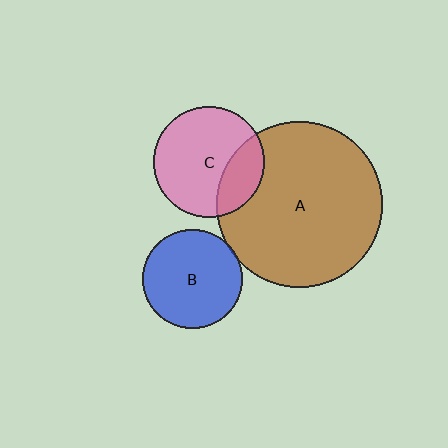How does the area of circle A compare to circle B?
Approximately 2.8 times.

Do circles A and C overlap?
Yes.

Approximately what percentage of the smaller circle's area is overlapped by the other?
Approximately 25%.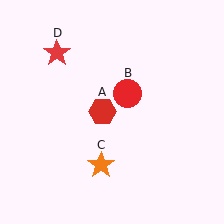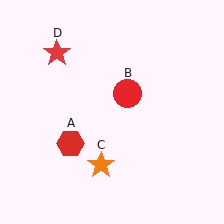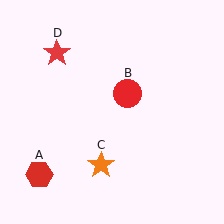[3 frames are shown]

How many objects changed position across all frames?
1 object changed position: red hexagon (object A).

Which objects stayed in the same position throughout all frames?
Red circle (object B) and orange star (object C) and red star (object D) remained stationary.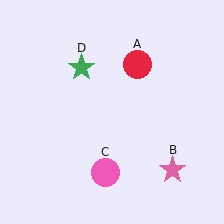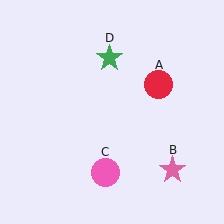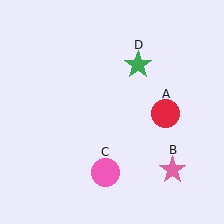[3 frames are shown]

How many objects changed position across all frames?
2 objects changed position: red circle (object A), green star (object D).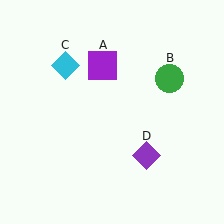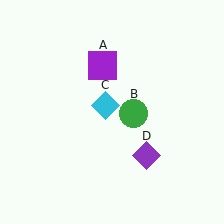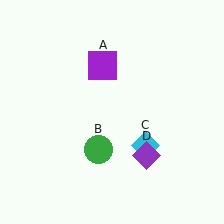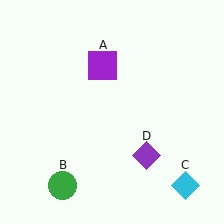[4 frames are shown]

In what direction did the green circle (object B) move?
The green circle (object B) moved down and to the left.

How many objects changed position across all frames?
2 objects changed position: green circle (object B), cyan diamond (object C).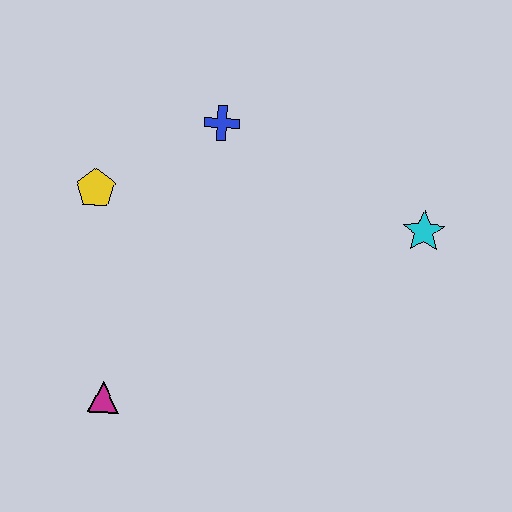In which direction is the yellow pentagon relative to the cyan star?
The yellow pentagon is to the left of the cyan star.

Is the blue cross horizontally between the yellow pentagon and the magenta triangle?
No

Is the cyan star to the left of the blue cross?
No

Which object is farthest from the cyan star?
The magenta triangle is farthest from the cyan star.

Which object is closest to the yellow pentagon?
The blue cross is closest to the yellow pentagon.